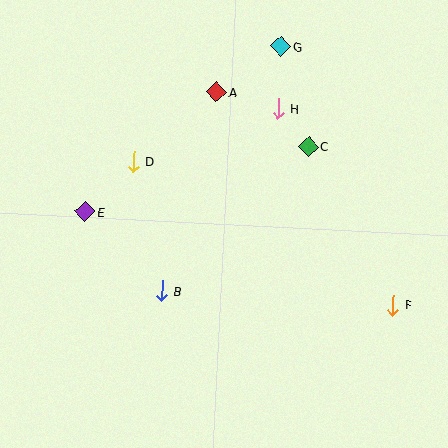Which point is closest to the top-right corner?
Point G is closest to the top-right corner.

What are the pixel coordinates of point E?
Point E is at (85, 212).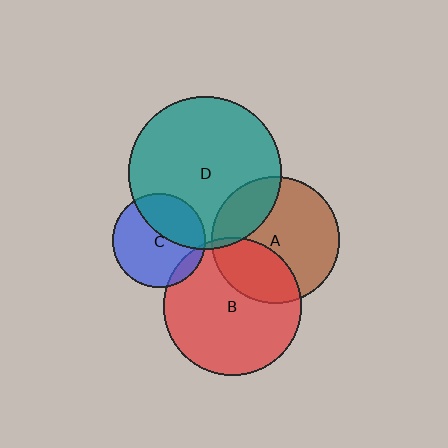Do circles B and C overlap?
Yes.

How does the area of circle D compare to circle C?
Approximately 2.7 times.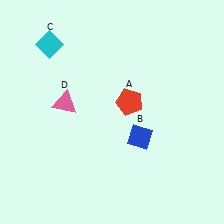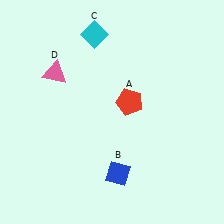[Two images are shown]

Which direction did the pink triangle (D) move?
The pink triangle (D) moved up.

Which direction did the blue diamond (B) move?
The blue diamond (B) moved down.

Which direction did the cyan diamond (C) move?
The cyan diamond (C) moved right.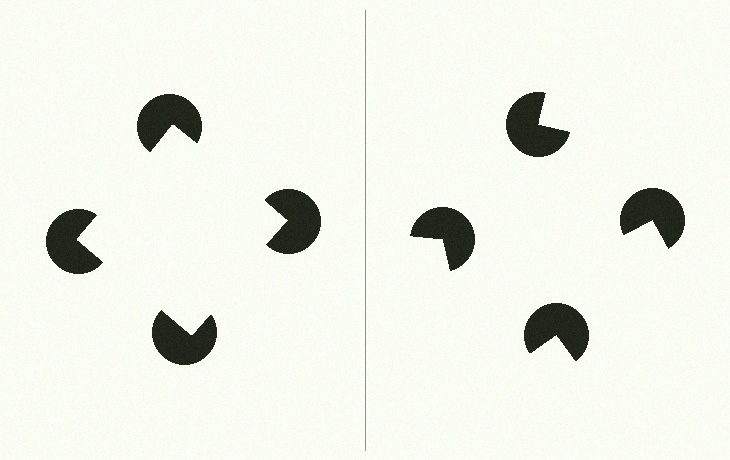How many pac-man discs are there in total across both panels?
8 — 4 on each side.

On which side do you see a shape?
An illusory square appears on the left side. On the right side the wedge cuts are rotated, so no coherent shape forms.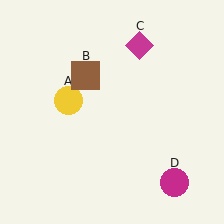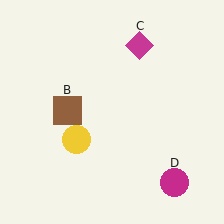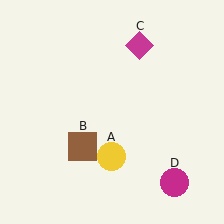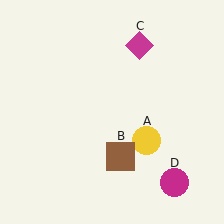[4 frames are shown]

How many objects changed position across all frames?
2 objects changed position: yellow circle (object A), brown square (object B).